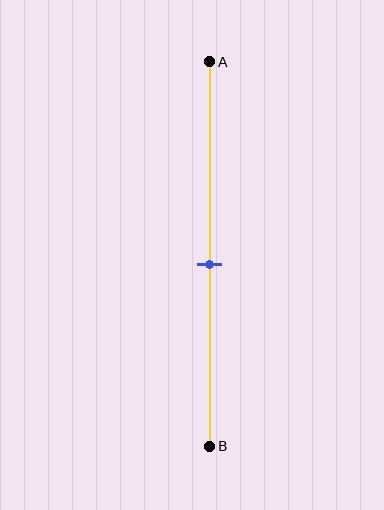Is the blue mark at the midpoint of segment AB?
Yes, the mark is approximately at the midpoint.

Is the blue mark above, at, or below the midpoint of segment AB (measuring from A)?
The blue mark is approximately at the midpoint of segment AB.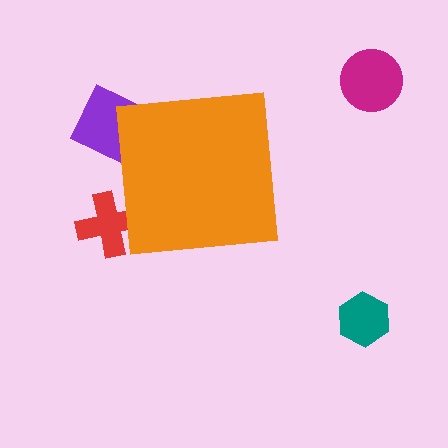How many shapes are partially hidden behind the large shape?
2 shapes are partially hidden.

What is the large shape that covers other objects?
An orange square.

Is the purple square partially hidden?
Yes, the purple square is partially hidden behind the orange square.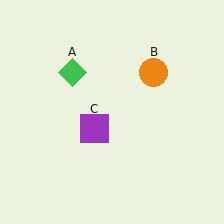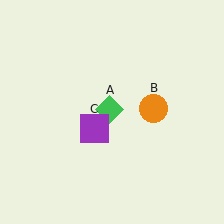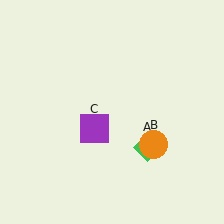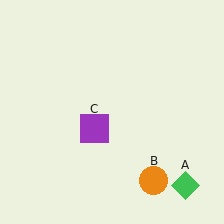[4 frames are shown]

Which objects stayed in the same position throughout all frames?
Purple square (object C) remained stationary.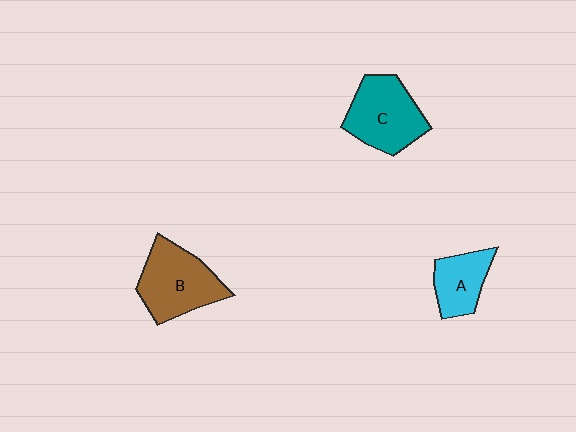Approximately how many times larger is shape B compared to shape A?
Approximately 1.6 times.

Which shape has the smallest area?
Shape A (cyan).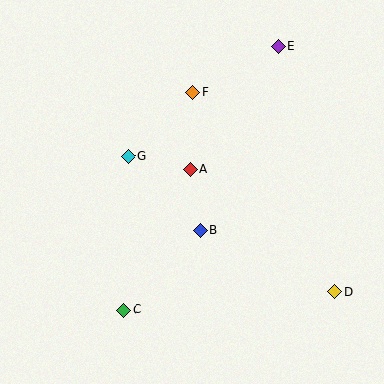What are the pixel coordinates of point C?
Point C is at (124, 310).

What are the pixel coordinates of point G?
Point G is at (128, 157).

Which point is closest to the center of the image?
Point A at (190, 169) is closest to the center.